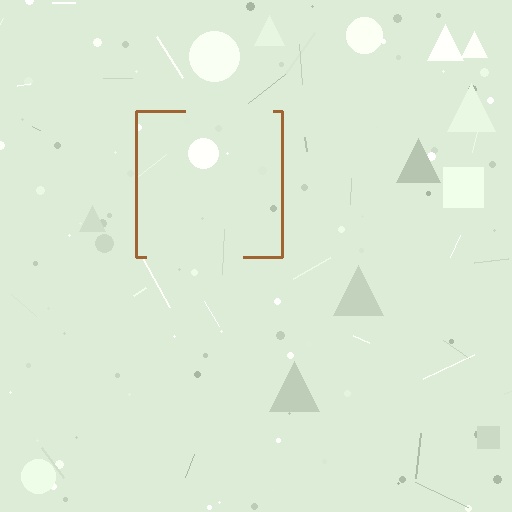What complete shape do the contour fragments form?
The contour fragments form a square.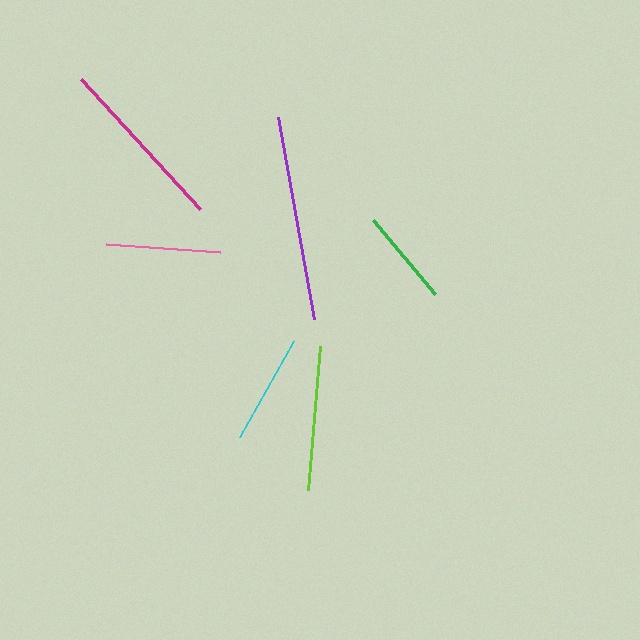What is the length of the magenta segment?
The magenta segment is approximately 176 pixels long.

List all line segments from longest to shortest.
From longest to shortest: purple, magenta, lime, pink, cyan, green.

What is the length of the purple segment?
The purple segment is approximately 205 pixels long.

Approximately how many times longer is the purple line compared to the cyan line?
The purple line is approximately 1.9 times the length of the cyan line.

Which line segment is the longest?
The purple line is the longest at approximately 205 pixels.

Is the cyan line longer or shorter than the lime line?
The lime line is longer than the cyan line.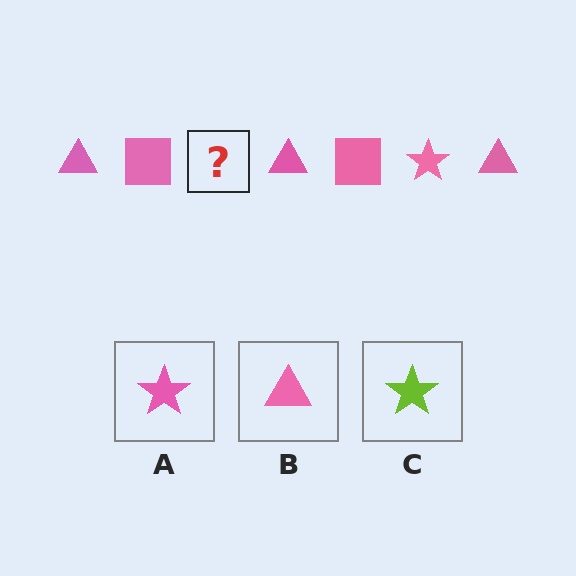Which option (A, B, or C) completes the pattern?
A.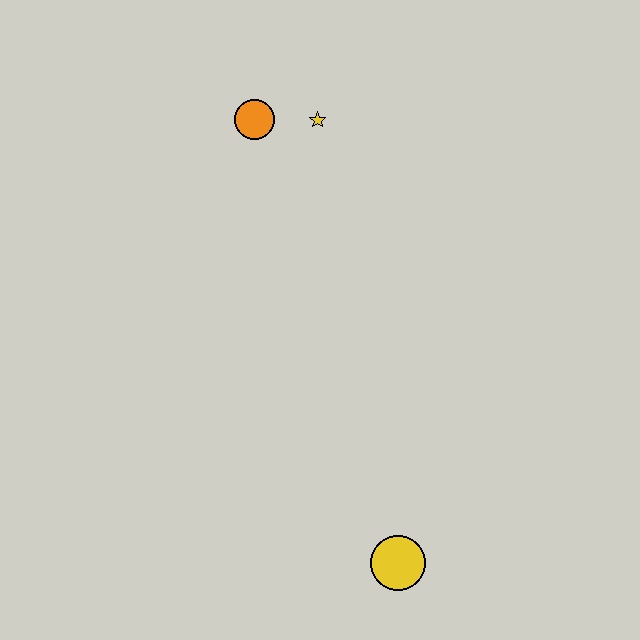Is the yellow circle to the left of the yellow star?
No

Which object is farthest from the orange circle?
The yellow circle is farthest from the orange circle.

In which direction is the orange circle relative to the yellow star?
The orange circle is to the left of the yellow star.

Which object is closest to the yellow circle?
The yellow star is closest to the yellow circle.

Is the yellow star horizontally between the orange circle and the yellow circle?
Yes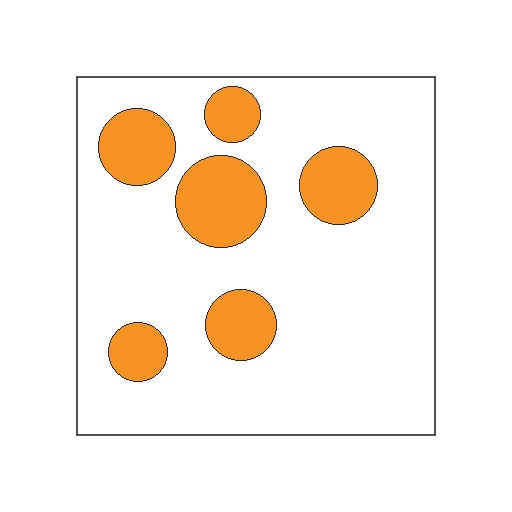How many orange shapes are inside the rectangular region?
6.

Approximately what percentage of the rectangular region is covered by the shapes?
Approximately 20%.